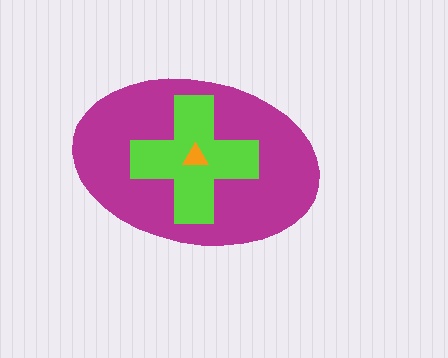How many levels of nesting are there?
3.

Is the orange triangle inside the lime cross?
Yes.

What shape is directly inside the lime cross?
The orange triangle.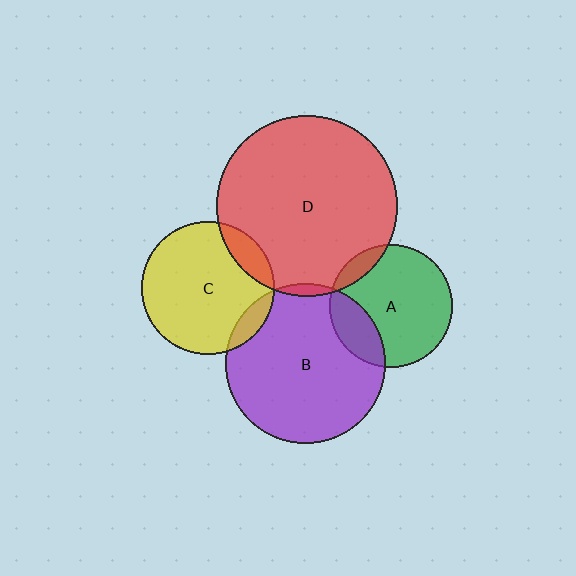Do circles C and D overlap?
Yes.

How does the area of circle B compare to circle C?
Approximately 1.4 times.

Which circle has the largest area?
Circle D (red).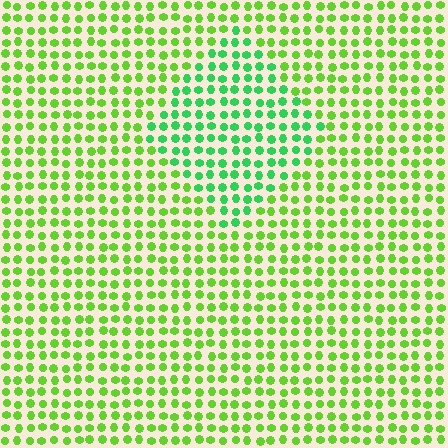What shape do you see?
I see a diamond.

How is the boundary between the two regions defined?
The boundary is defined purely by a slight shift in hue (about 34 degrees). Spacing, size, and orientation are identical on both sides.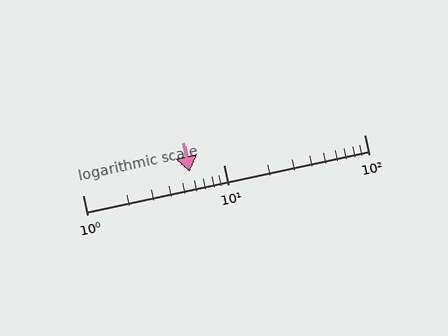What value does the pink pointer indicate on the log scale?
The pointer indicates approximately 5.8.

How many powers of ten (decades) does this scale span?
The scale spans 2 decades, from 1 to 100.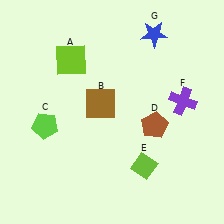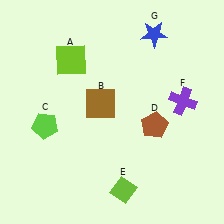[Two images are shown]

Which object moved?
The lime diamond (E) moved down.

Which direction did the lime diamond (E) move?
The lime diamond (E) moved down.